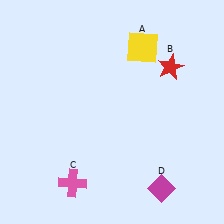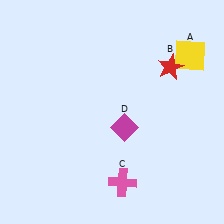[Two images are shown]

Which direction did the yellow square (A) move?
The yellow square (A) moved right.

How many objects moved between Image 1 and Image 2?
3 objects moved between the two images.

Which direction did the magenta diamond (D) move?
The magenta diamond (D) moved up.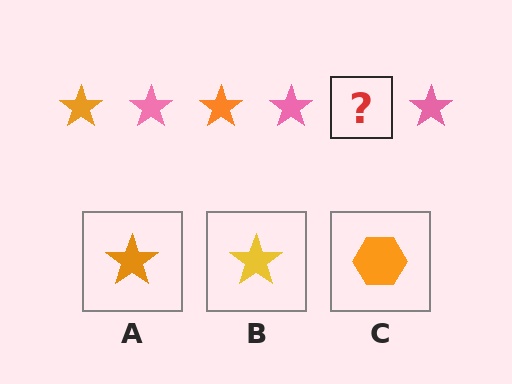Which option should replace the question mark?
Option A.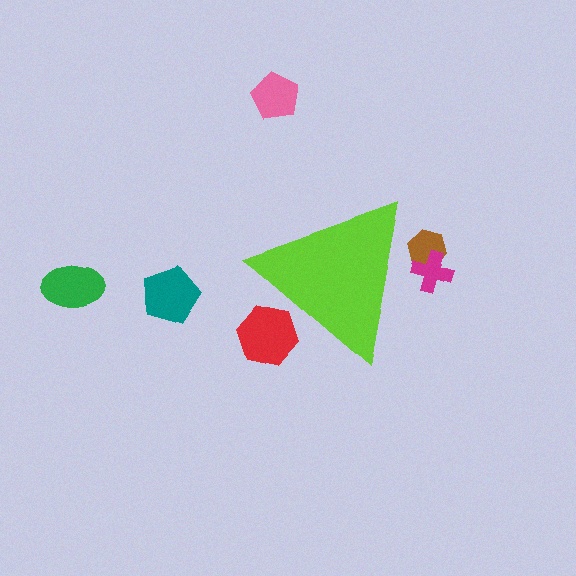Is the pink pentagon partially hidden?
No, the pink pentagon is fully visible.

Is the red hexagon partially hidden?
Yes, the red hexagon is partially hidden behind the lime triangle.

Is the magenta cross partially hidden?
Yes, the magenta cross is partially hidden behind the lime triangle.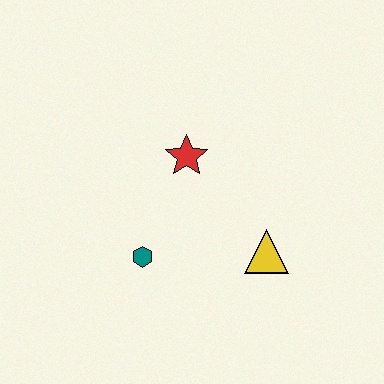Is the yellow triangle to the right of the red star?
Yes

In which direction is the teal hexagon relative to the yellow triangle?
The teal hexagon is to the left of the yellow triangle.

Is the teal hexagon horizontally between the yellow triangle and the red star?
No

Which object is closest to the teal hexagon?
The red star is closest to the teal hexagon.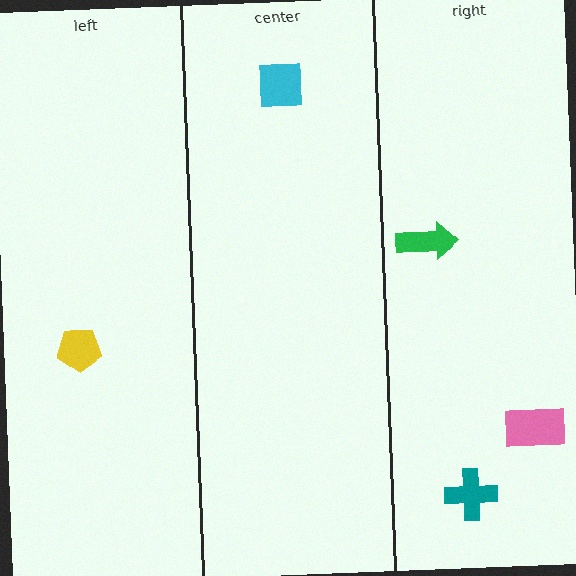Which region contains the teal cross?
The right region.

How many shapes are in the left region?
1.